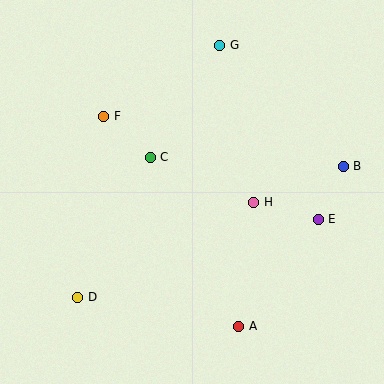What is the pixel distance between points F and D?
The distance between F and D is 183 pixels.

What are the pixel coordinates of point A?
Point A is at (239, 326).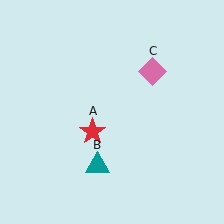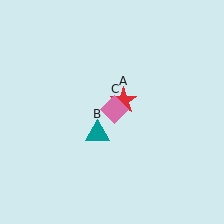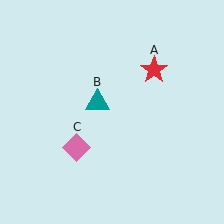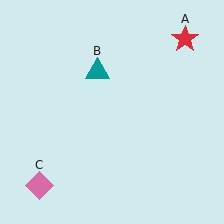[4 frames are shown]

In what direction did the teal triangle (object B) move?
The teal triangle (object B) moved up.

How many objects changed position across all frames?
3 objects changed position: red star (object A), teal triangle (object B), pink diamond (object C).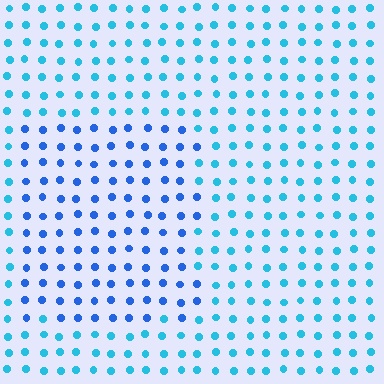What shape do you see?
I see a rectangle.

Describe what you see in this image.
The image is filled with small cyan elements in a uniform arrangement. A rectangle-shaped region is visible where the elements are tinted to a slightly different hue, forming a subtle color boundary.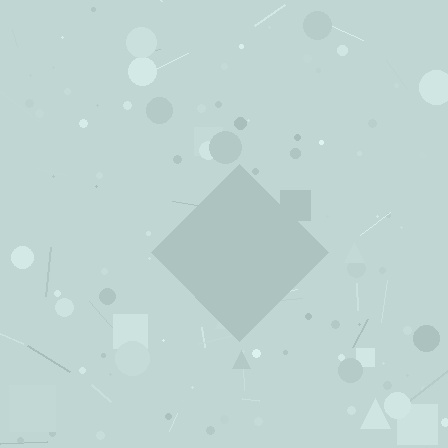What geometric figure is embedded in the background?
A diamond is embedded in the background.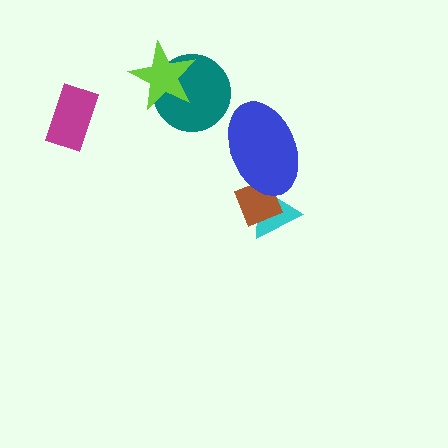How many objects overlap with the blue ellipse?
2 objects overlap with the blue ellipse.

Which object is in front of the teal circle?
The lime star is in front of the teal circle.